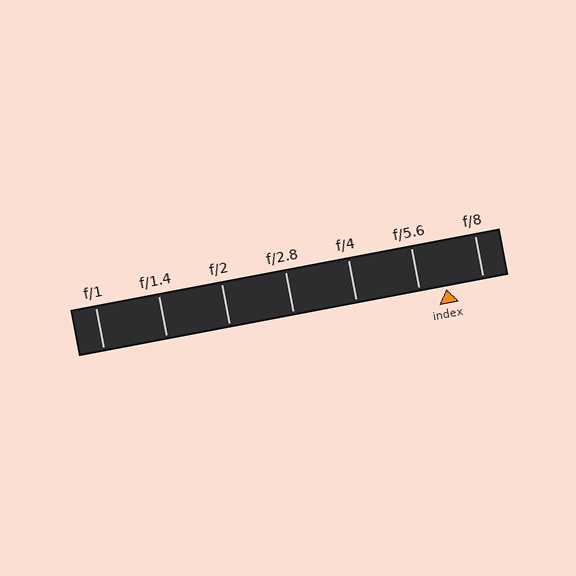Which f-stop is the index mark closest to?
The index mark is closest to f/5.6.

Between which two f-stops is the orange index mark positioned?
The index mark is between f/5.6 and f/8.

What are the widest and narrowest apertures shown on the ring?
The widest aperture shown is f/1 and the narrowest is f/8.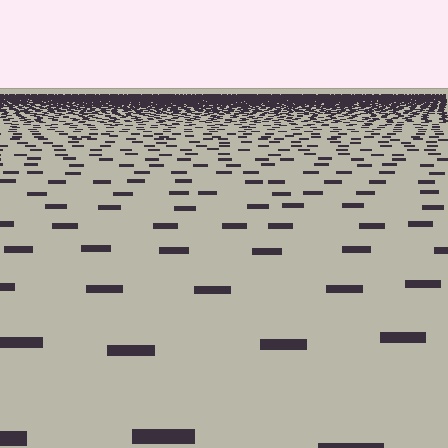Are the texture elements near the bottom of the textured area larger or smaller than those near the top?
Larger. Near the bottom, elements are closer to the viewer and appear at a bigger on-screen size.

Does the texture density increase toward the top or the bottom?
Density increases toward the top.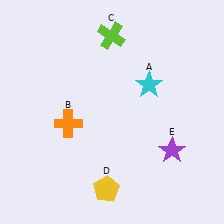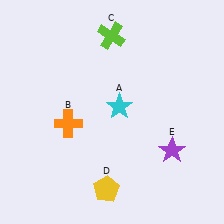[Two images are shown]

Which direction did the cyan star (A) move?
The cyan star (A) moved left.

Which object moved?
The cyan star (A) moved left.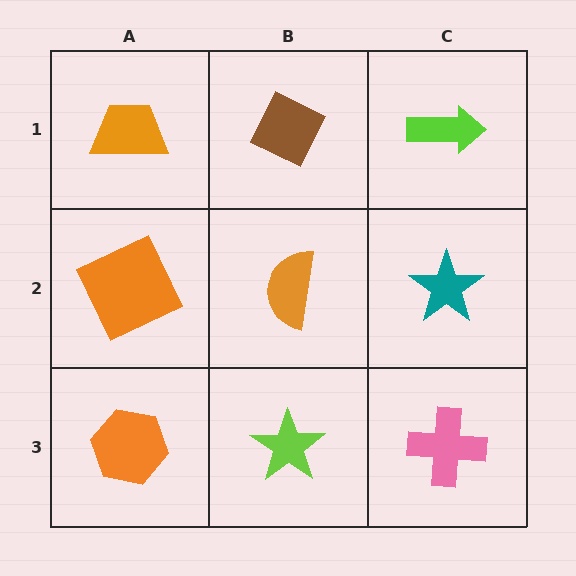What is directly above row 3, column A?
An orange square.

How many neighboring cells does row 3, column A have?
2.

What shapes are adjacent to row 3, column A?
An orange square (row 2, column A), a lime star (row 3, column B).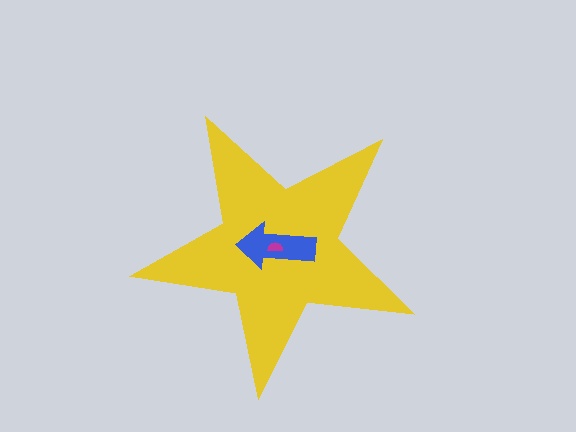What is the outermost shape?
The yellow star.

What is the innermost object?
The magenta semicircle.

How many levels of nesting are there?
3.